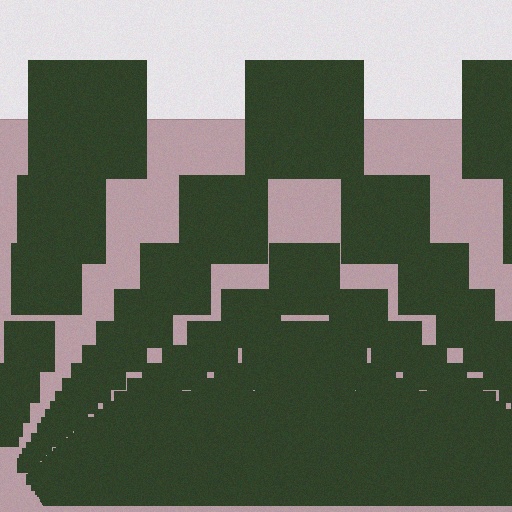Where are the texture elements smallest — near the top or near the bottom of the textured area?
Near the bottom.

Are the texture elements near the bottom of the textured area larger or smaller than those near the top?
Smaller. The gradient is inverted — elements near the bottom are smaller and denser.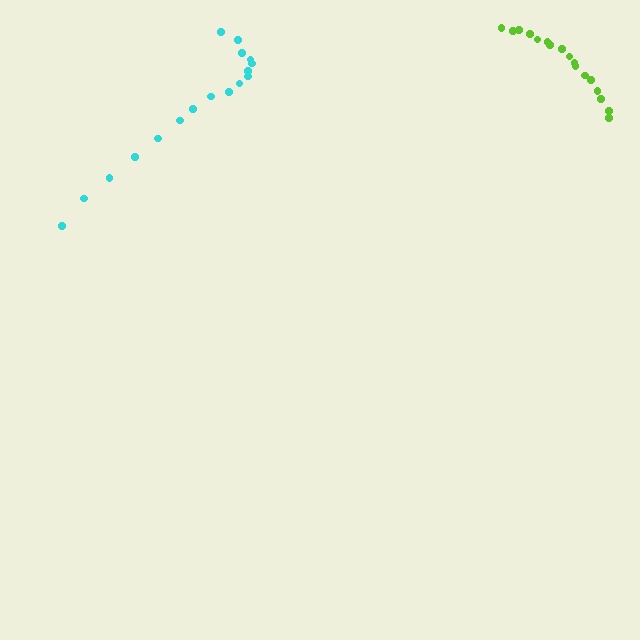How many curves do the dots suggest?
There are 2 distinct paths.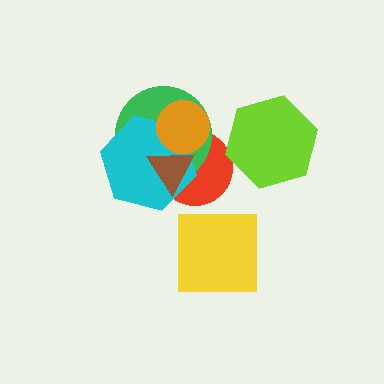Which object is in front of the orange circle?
The brown triangle is in front of the orange circle.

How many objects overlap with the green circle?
4 objects overlap with the green circle.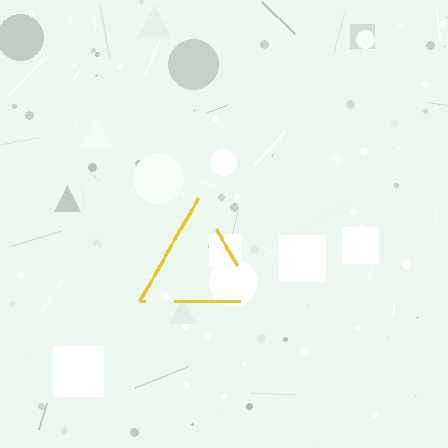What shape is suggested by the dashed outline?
The dashed outline suggests a triangle.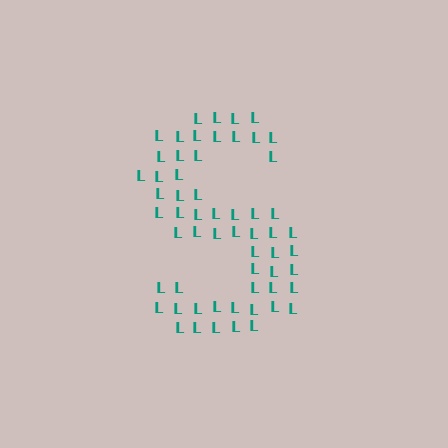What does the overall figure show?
The overall figure shows the letter S.